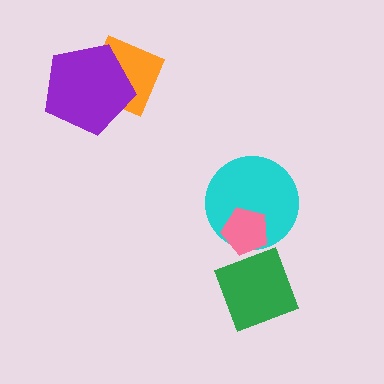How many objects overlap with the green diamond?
1 object overlaps with the green diamond.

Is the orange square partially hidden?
Yes, it is partially covered by another shape.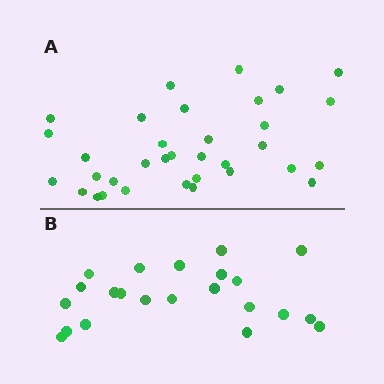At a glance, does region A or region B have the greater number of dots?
Region A (the top region) has more dots.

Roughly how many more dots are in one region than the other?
Region A has roughly 12 or so more dots than region B.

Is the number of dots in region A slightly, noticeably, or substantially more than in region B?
Region A has substantially more. The ratio is roughly 1.5 to 1.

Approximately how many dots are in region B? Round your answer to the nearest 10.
About 20 dots. (The exact count is 22, which rounds to 20.)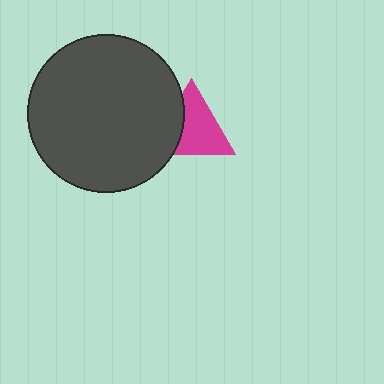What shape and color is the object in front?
The object in front is a dark gray circle.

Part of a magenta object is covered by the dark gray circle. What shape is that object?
It is a triangle.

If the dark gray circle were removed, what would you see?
You would see the complete magenta triangle.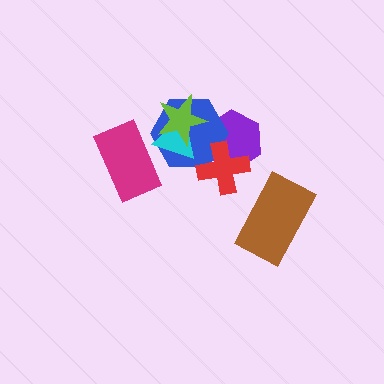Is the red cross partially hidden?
No, no other shape covers it.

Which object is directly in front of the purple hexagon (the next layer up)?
The blue hexagon is directly in front of the purple hexagon.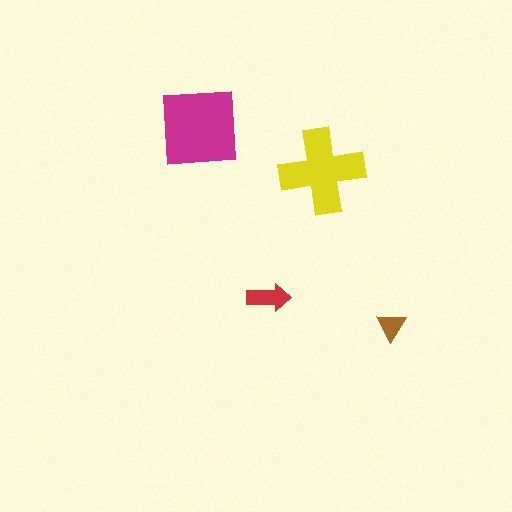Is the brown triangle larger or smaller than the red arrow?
Smaller.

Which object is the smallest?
The brown triangle.